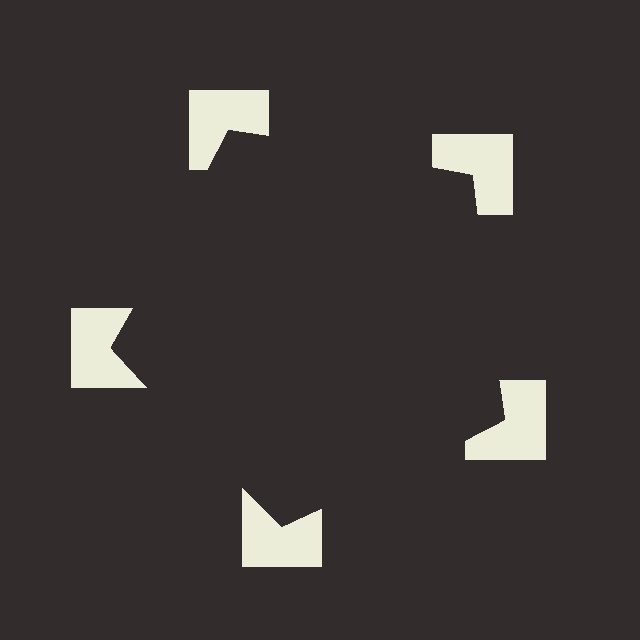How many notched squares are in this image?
There are 5 — one at each vertex of the illusory pentagon.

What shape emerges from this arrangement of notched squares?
An illusory pentagon — its edges are inferred from the aligned wedge cuts in the notched squares, not physically drawn.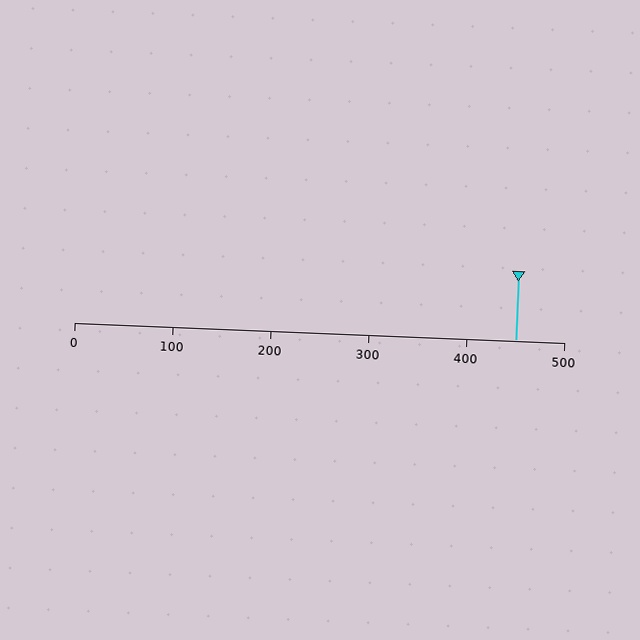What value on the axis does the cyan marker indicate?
The marker indicates approximately 450.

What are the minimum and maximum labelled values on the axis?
The axis runs from 0 to 500.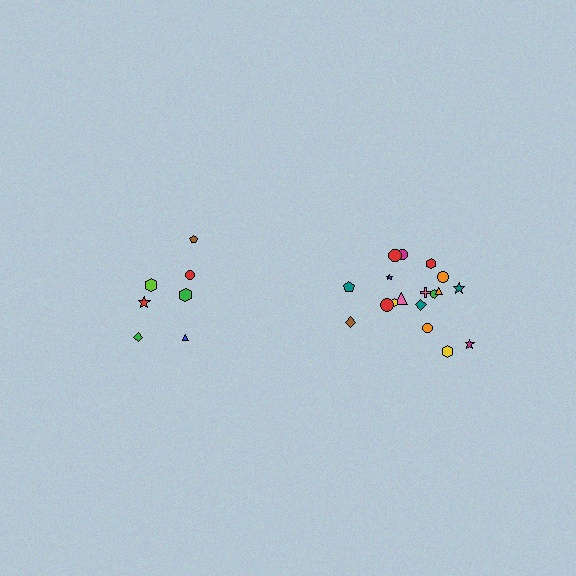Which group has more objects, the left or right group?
The right group.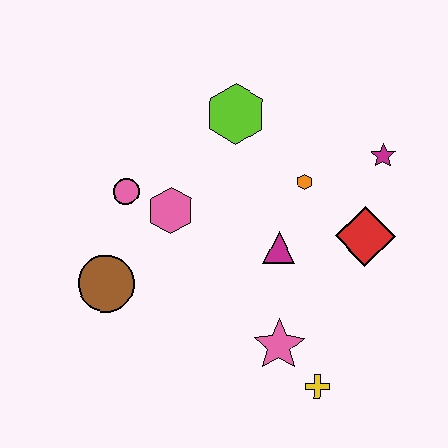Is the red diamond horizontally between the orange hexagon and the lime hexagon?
No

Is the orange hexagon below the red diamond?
No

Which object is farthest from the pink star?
The lime hexagon is farthest from the pink star.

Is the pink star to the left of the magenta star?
Yes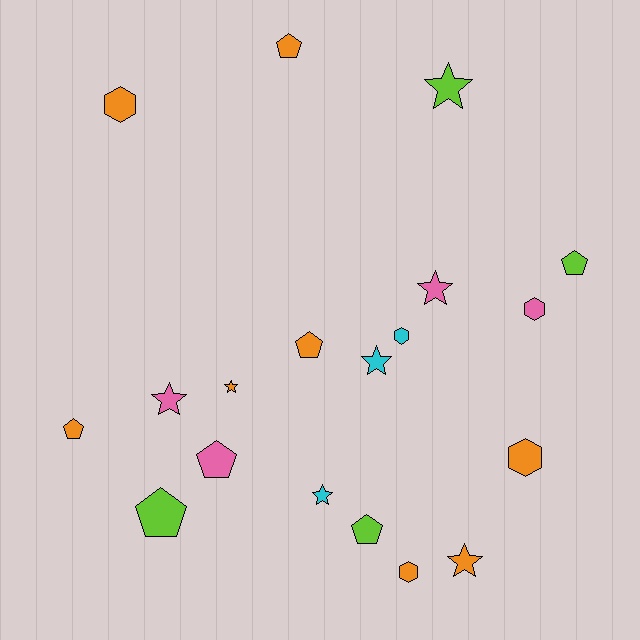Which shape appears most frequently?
Pentagon, with 7 objects.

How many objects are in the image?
There are 19 objects.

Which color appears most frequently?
Orange, with 8 objects.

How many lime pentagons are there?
There are 3 lime pentagons.